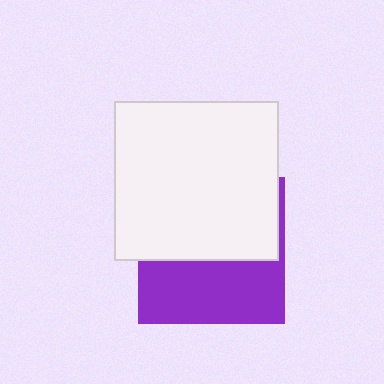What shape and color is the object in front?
The object in front is a white rectangle.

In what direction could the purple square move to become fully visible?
The purple square could move down. That would shift it out from behind the white rectangle entirely.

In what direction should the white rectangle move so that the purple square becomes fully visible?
The white rectangle should move up. That is the shortest direction to clear the overlap and leave the purple square fully visible.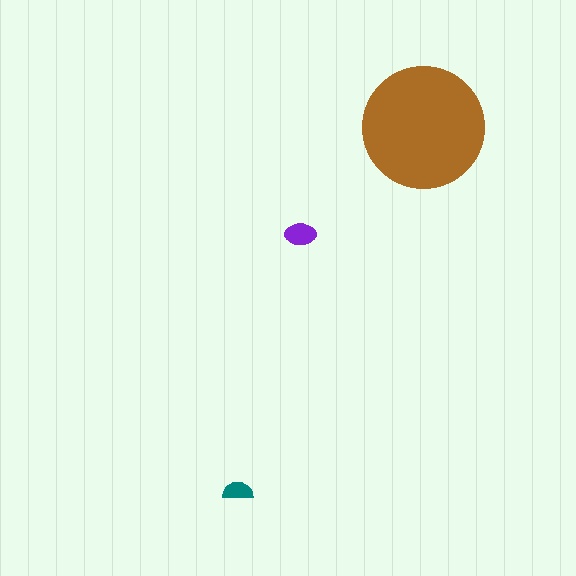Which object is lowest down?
The teal semicircle is bottommost.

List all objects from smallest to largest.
The teal semicircle, the purple ellipse, the brown circle.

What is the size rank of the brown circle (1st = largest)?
1st.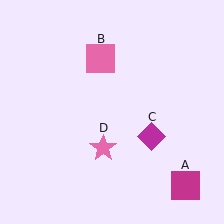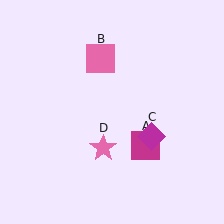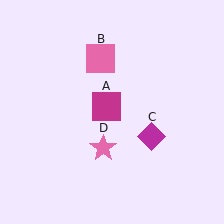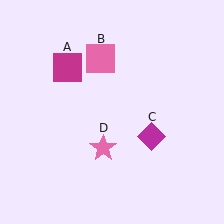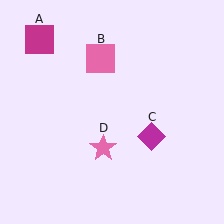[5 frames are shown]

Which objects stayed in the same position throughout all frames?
Pink square (object B) and magenta diamond (object C) and pink star (object D) remained stationary.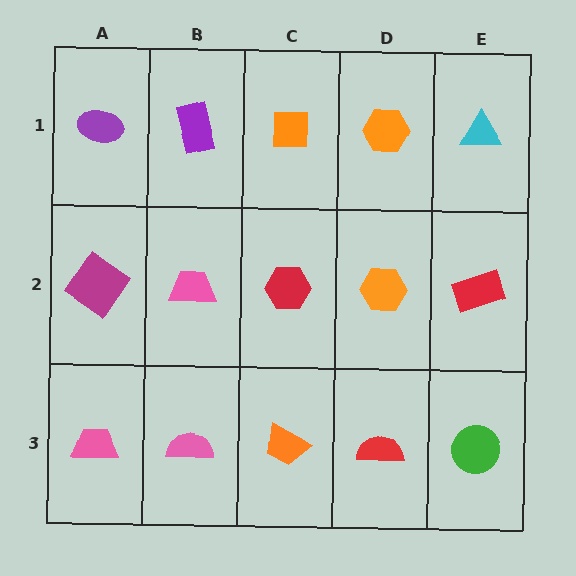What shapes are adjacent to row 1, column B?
A pink trapezoid (row 2, column B), a purple ellipse (row 1, column A), an orange square (row 1, column C).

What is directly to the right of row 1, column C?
An orange hexagon.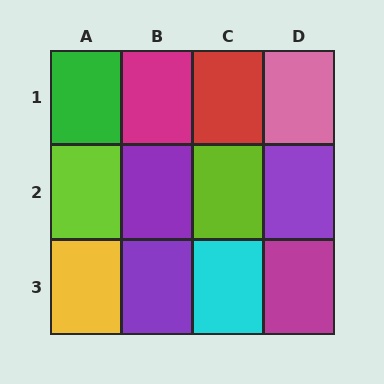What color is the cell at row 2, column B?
Purple.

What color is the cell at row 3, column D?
Magenta.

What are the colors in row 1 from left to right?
Green, magenta, red, pink.